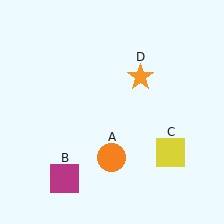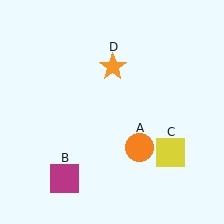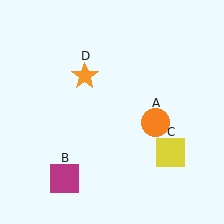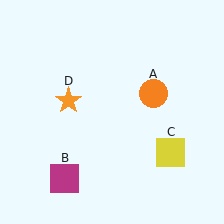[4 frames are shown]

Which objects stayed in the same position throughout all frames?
Magenta square (object B) and yellow square (object C) remained stationary.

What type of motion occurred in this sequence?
The orange circle (object A), orange star (object D) rotated counterclockwise around the center of the scene.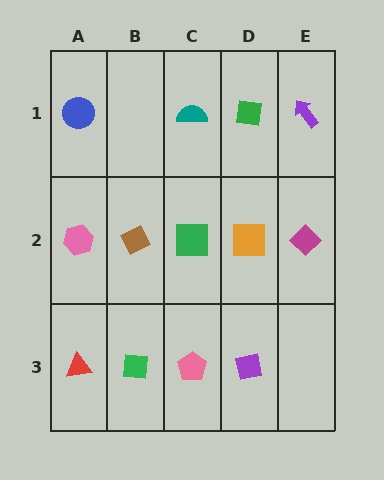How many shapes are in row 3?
4 shapes.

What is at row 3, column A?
A red triangle.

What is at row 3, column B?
A green square.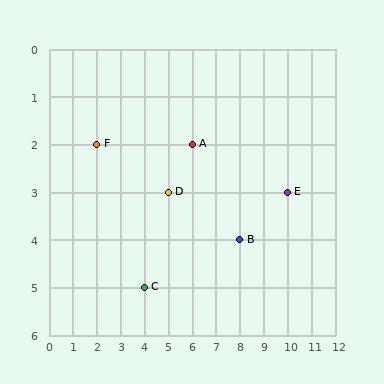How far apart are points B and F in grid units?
Points B and F are 6 columns and 2 rows apart (about 6.3 grid units diagonally).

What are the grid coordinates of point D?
Point D is at grid coordinates (5, 3).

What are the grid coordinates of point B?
Point B is at grid coordinates (8, 4).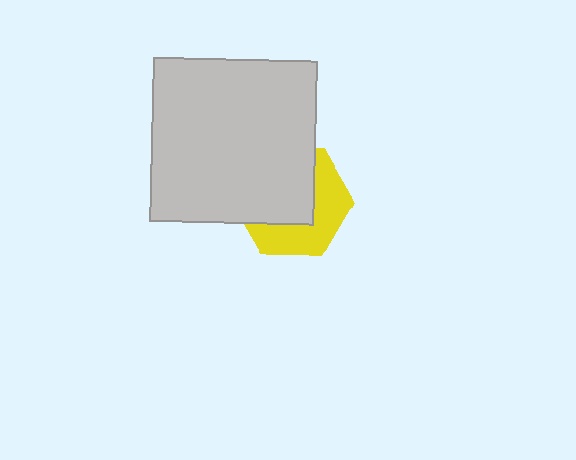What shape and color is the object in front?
The object in front is a light gray square.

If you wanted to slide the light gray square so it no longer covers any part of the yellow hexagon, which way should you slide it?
Slide it toward the upper-left — that is the most direct way to separate the two shapes.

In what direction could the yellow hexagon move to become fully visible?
The yellow hexagon could move toward the lower-right. That would shift it out from behind the light gray square entirely.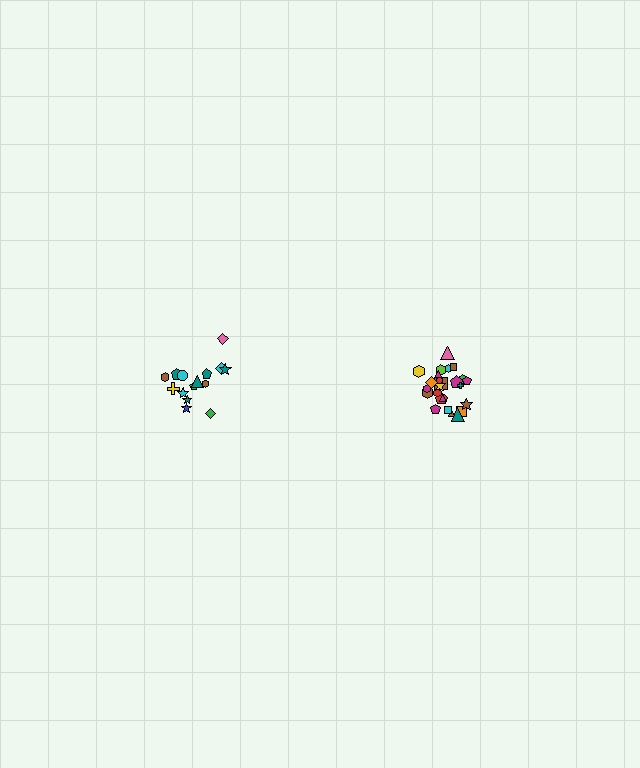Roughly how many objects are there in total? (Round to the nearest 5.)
Roughly 40 objects in total.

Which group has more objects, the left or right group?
The right group.